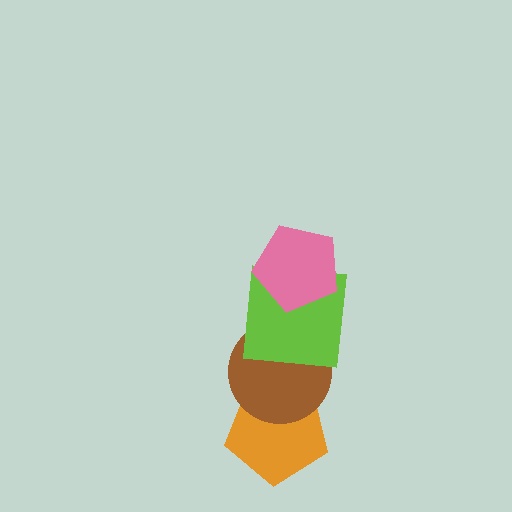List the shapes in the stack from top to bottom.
From top to bottom: the pink pentagon, the lime square, the brown circle, the orange pentagon.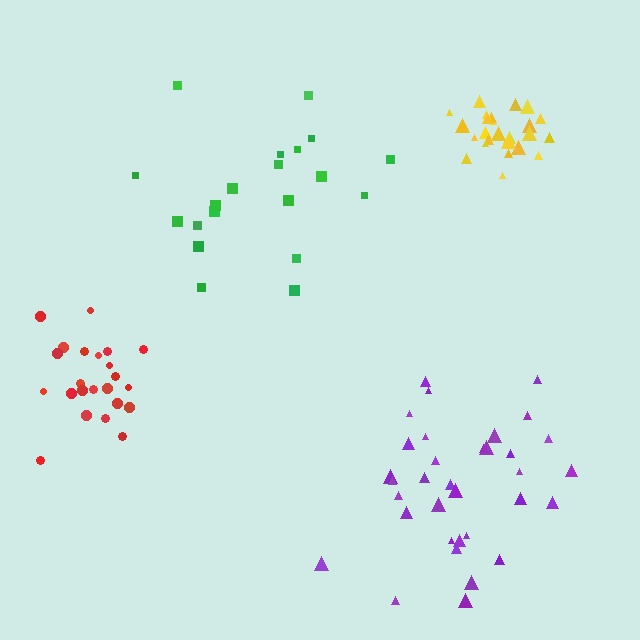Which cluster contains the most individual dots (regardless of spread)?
Purple (34).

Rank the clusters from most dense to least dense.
yellow, red, purple, green.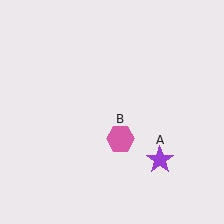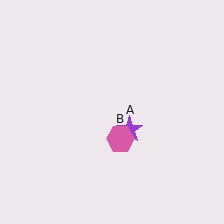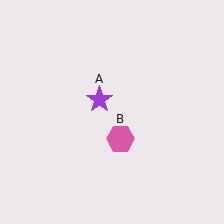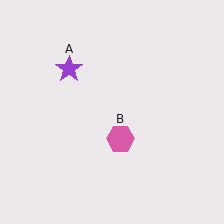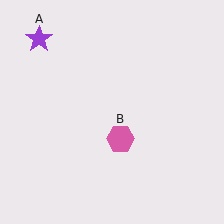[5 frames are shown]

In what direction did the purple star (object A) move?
The purple star (object A) moved up and to the left.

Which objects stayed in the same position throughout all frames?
Pink hexagon (object B) remained stationary.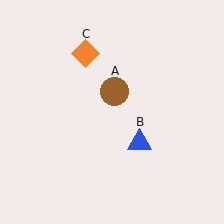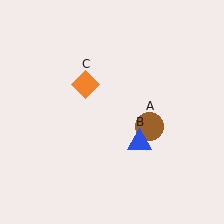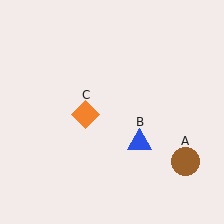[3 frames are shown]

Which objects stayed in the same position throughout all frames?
Blue triangle (object B) remained stationary.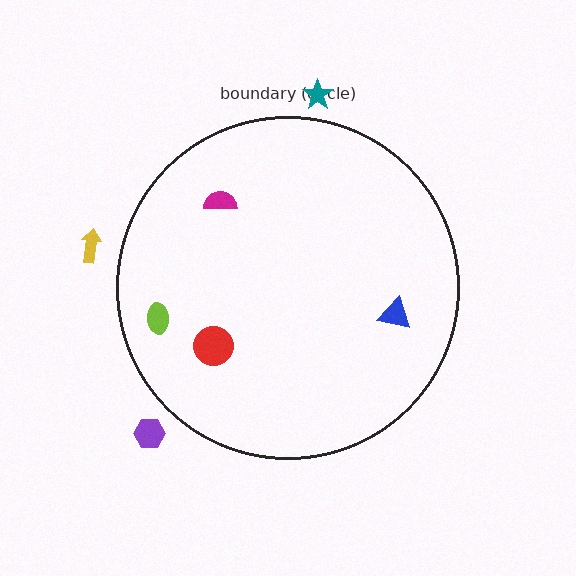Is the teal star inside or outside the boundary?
Outside.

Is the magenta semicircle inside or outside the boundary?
Inside.